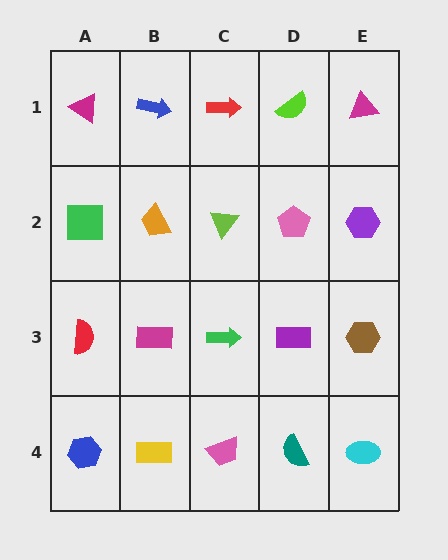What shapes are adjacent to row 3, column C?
A lime triangle (row 2, column C), a pink trapezoid (row 4, column C), a magenta rectangle (row 3, column B), a purple rectangle (row 3, column D).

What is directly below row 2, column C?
A green arrow.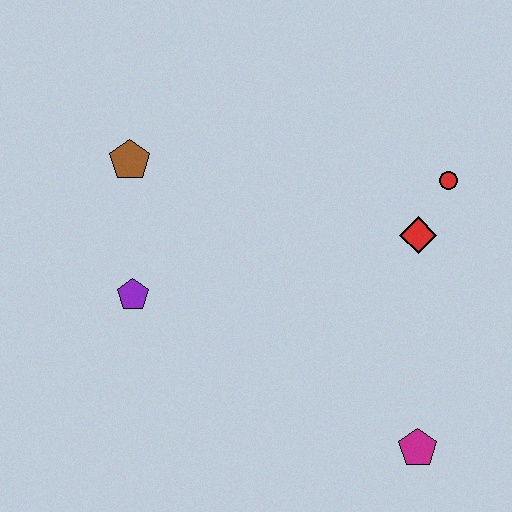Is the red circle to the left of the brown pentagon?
No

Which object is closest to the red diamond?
The red circle is closest to the red diamond.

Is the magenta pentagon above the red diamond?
No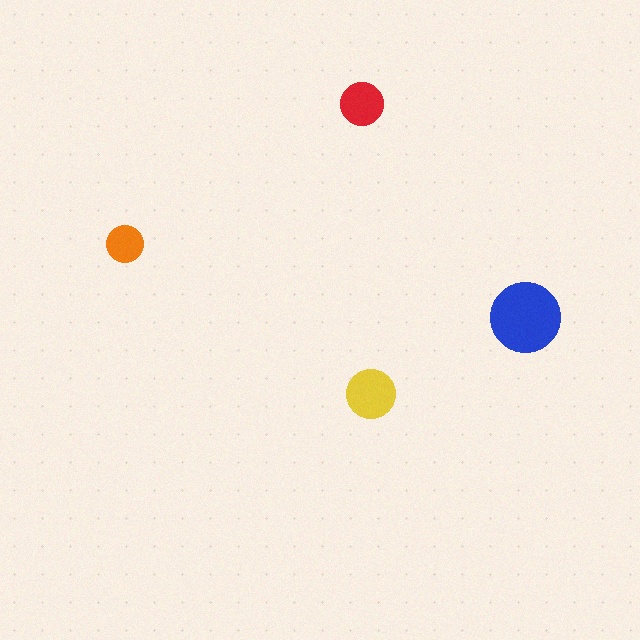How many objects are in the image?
There are 4 objects in the image.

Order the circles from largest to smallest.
the blue one, the yellow one, the red one, the orange one.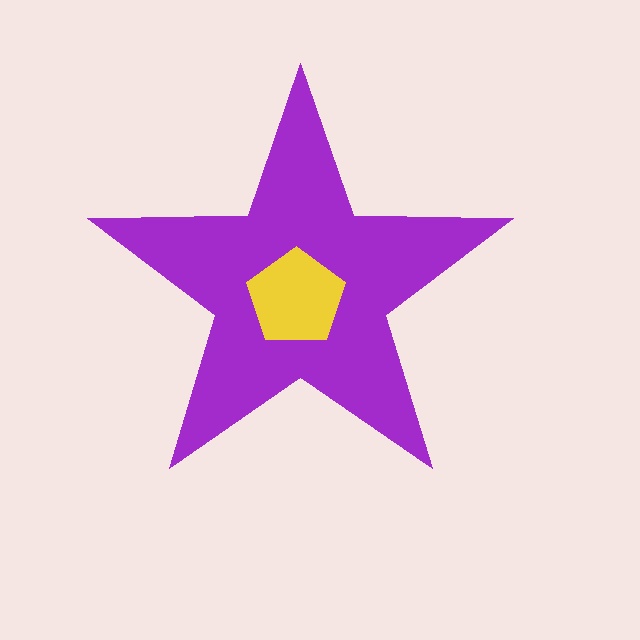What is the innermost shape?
The yellow pentagon.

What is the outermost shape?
The purple star.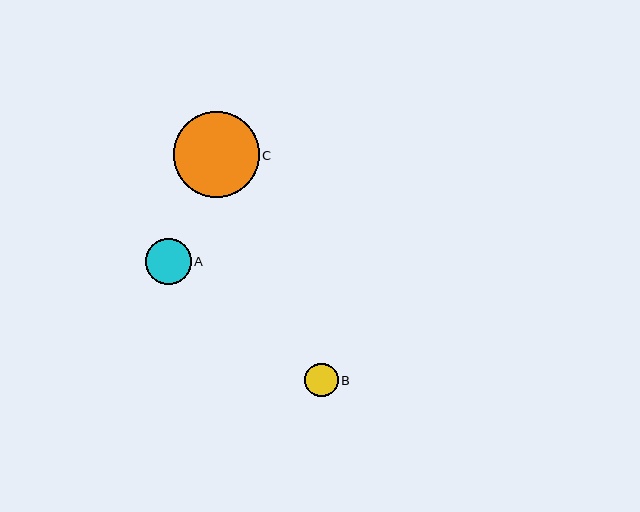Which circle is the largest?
Circle C is the largest with a size of approximately 85 pixels.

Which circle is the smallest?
Circle B is the smallest with a size of approximately 33 pixels.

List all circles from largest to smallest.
From largest to smallest: C, A, B.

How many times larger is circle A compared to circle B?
Circle A is approximately 1.4 times the size of circle B.